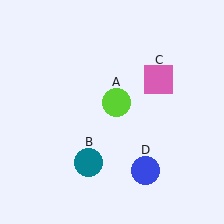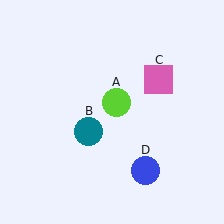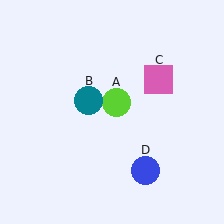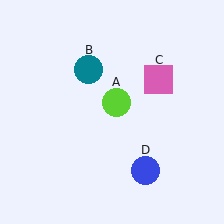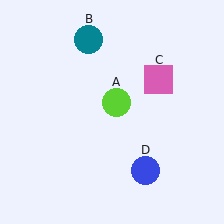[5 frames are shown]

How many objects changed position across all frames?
1 object changed position: teal circle (object B).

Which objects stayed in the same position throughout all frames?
Lime circle (object A) and pink square (object C) and blue circle (object D) remained stationary.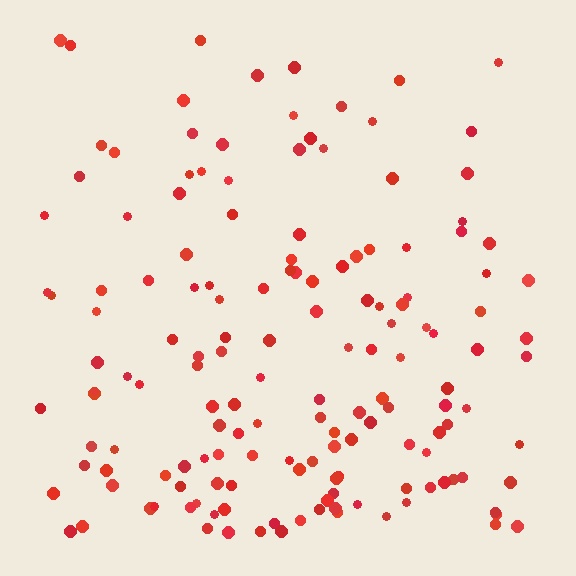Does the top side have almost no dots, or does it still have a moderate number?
Still a moderate number, just noticeably fewer than the bottom.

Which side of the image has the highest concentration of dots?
The bottom.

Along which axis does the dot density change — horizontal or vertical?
Vertical.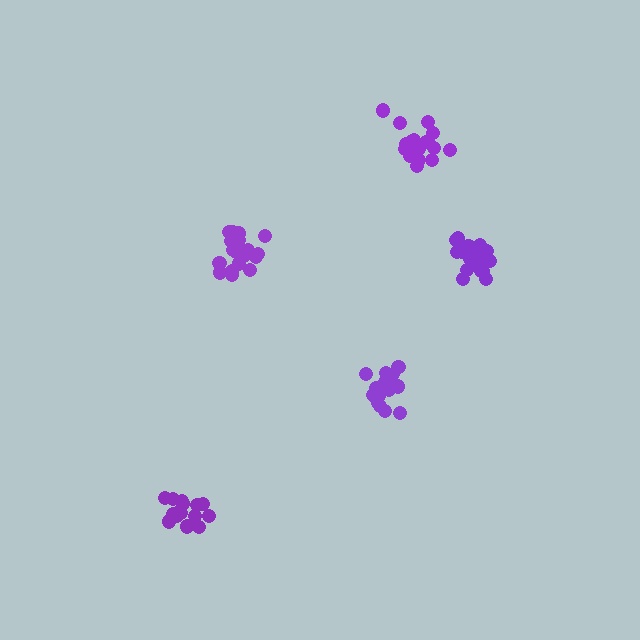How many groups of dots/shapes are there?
There are 5 groups.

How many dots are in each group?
Group 1: 16 dots, Group 2: 19 dots, Group 3: 18 dots, Group 4: 19 dots, Group 5: 18 dots (90 total).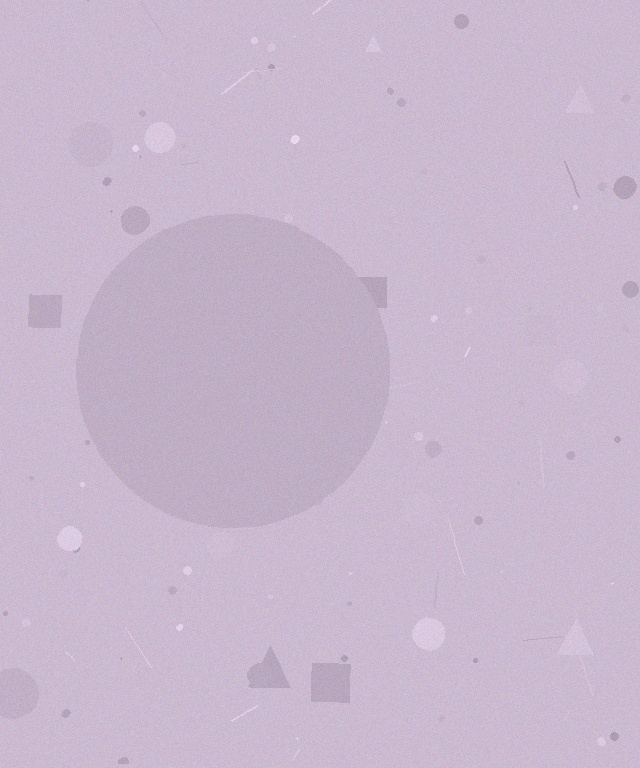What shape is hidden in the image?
A circle is hidden in the image.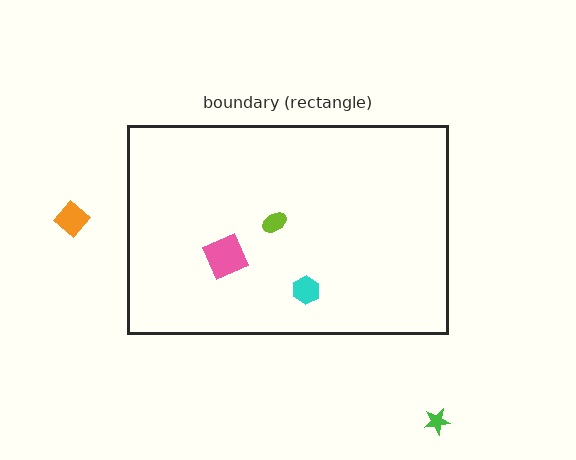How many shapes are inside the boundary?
3 inside, 2 outside.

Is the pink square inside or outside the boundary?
Inside.